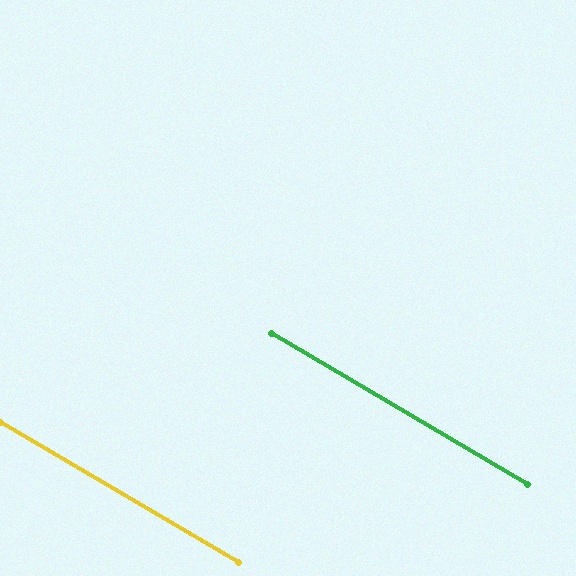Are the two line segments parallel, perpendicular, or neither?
Parallel — their directions differ by only 0.1°.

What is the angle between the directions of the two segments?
Approximately 0 degrees.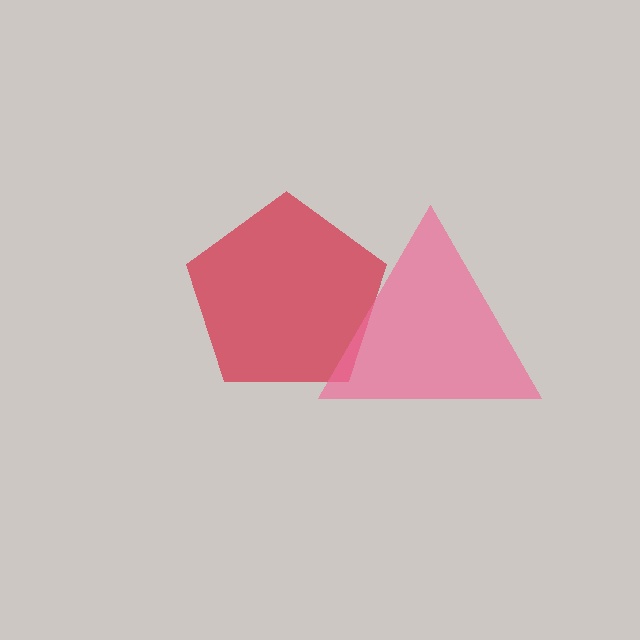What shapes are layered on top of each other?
The layered shapes are: a red pentagon, a pink triangle.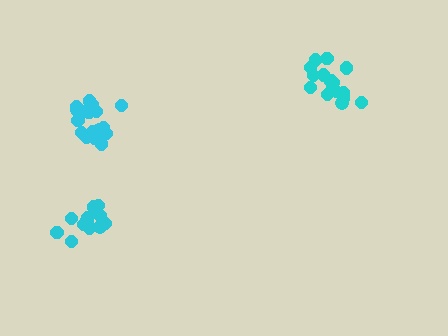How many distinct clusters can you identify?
There are 3 distinct clusters.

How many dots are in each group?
Group 1: 19 dots, Group 2: 18 dots, Group 3: 14 dots (51 total).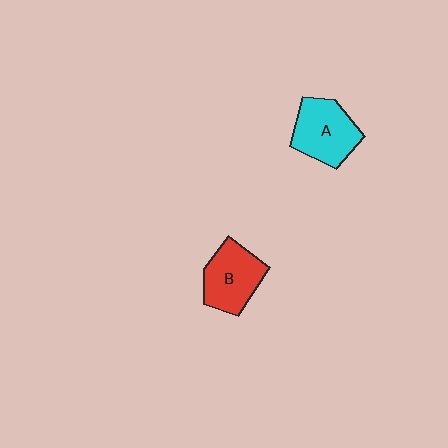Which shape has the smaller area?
Shape B (red).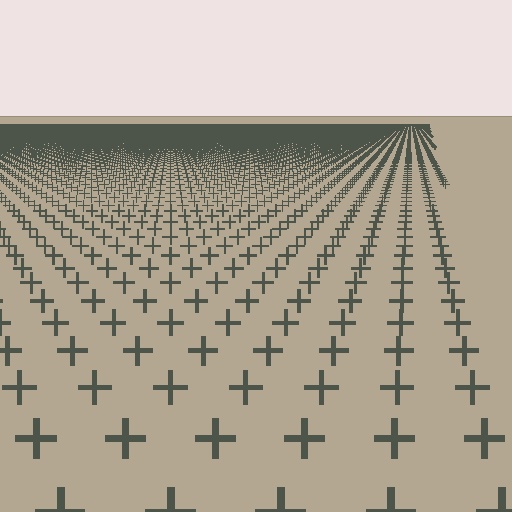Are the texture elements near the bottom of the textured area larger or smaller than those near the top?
Larger. Near the bottom, elements are closer to the viewer and appear at a bigger on-screen size.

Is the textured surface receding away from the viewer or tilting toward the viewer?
The surface is receding away from the viewer. Texture elements get smaller and denser toward the top.